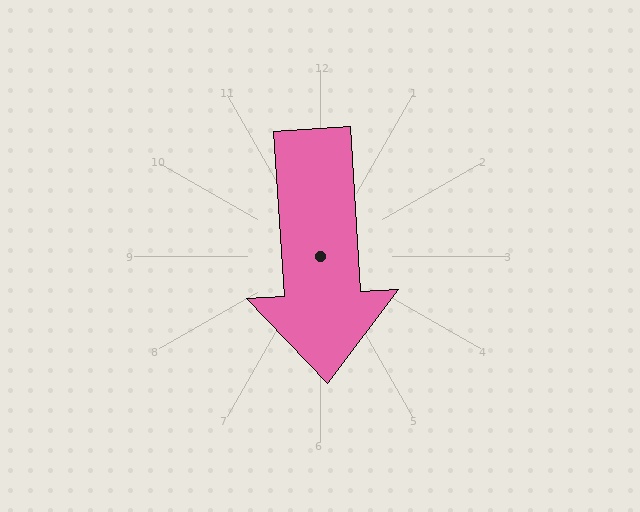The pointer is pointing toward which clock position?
Roughly 6 o'clock.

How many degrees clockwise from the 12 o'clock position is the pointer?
Approximately 176 degrees.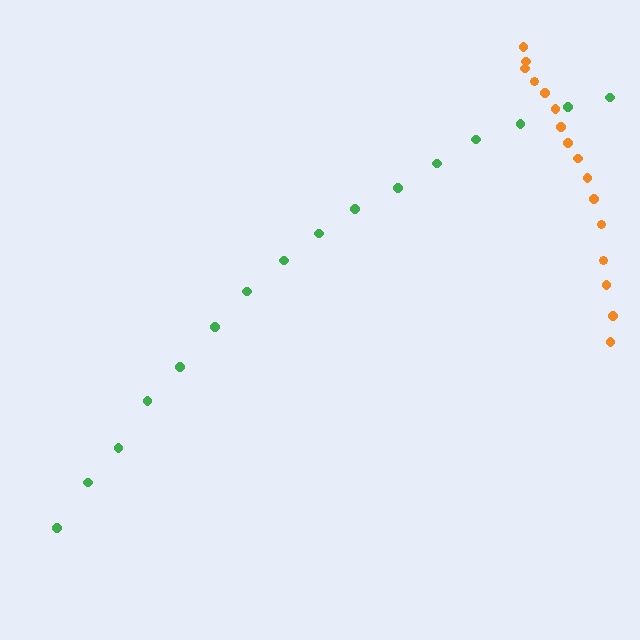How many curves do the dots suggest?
There are 2 distinct paths.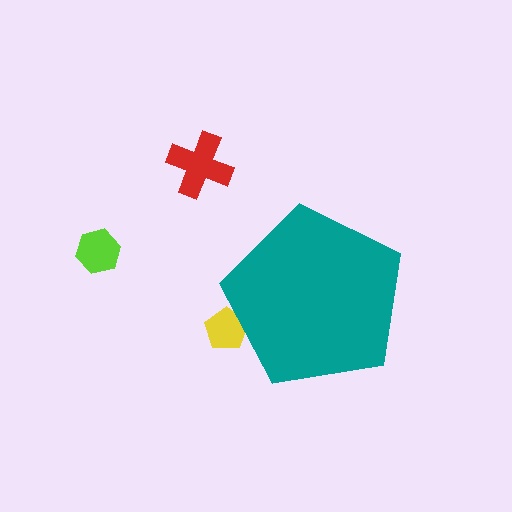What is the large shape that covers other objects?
A teal pentagon.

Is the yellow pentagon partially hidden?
Yes, the yellow pentagon is partially hidden behind the teal pentagon.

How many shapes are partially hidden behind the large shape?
1 shape is partially hidden.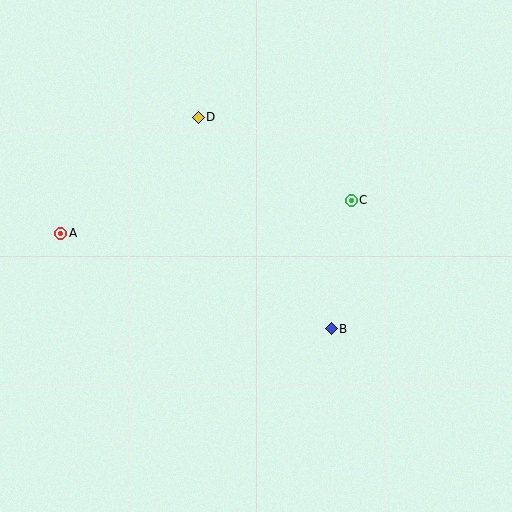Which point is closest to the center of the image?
Point B at (331, 329) is closest to the center.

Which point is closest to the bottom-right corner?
Point B is closest to the bottom-right corner.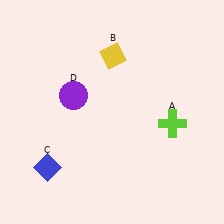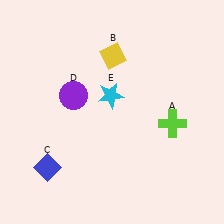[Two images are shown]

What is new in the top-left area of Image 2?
A cyan star (E) was added in the top-left area of Image 2.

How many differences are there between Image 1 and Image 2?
There is 1 difference between the two images.